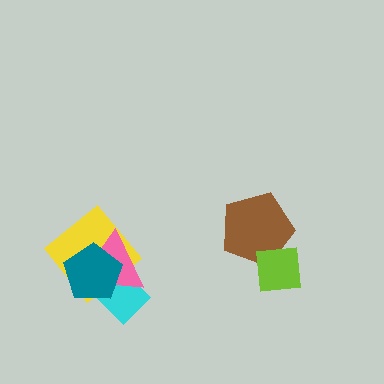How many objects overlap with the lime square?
1 object overlaps with the lime square.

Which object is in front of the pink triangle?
The teal pentagon is in front of the pink triangle.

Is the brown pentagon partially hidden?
Yes, it is partially covered by another shape.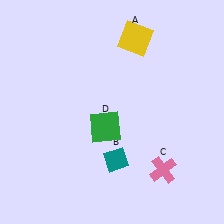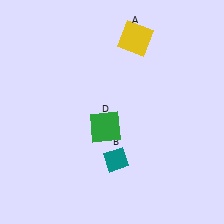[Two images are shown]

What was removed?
The pink cross (C) was removed in Image 2.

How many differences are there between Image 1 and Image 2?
There is 1 difference between the two images.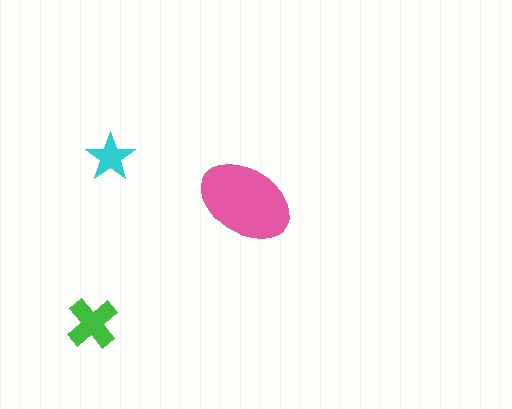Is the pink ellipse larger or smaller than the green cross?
Larger.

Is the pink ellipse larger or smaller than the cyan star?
Larger.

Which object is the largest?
The pink ellipse.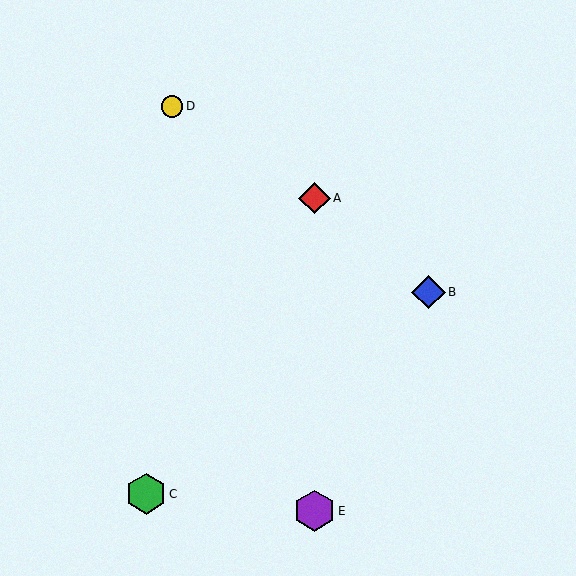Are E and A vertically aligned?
Yes, both are at x≈315.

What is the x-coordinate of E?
Object E is at x≈315.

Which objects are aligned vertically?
Objects A, E are aligned vertically.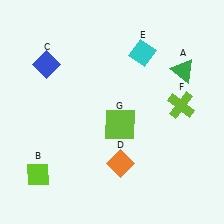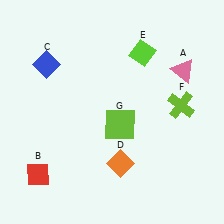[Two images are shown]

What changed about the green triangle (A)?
In Image 1, A is green. In Image 2, it changed to pink.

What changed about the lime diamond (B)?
In Image 1, B is lime. In Image 2, it changed to red.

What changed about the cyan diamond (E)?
In Image 1, E is cyan. In Image 2, it changed to lime.